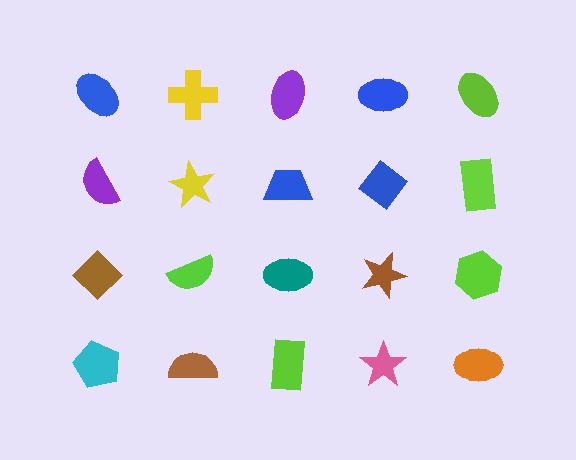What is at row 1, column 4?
A blue ellipse.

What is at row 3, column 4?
A brown star.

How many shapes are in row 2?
5 shapes.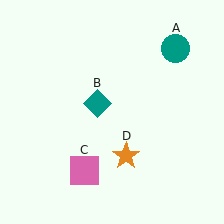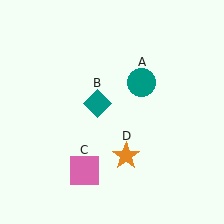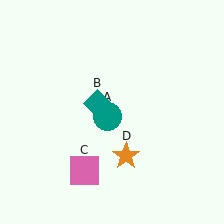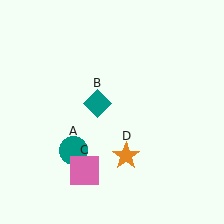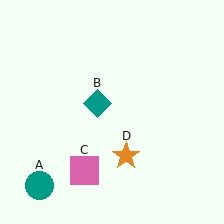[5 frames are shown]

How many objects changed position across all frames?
1 object changed position: teal circle (object A).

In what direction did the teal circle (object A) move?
The teal circle (object A) moved down and to the left.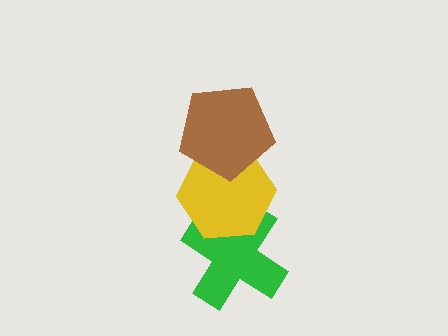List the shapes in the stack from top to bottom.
From top to bottom: the brown pentagon, the yellow hexagon, the green cross.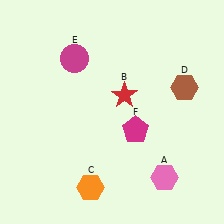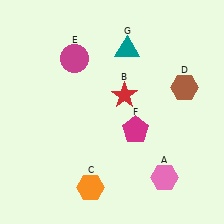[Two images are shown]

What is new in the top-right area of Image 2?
A teal triangle (G) was added in the top-right area of Image 2.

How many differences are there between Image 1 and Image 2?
There is 1 difference between the two images.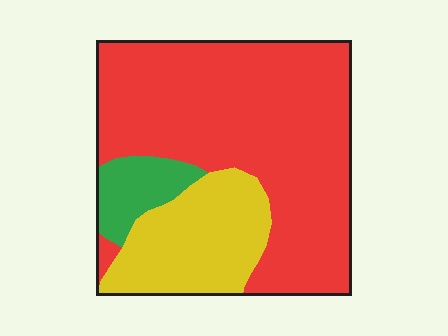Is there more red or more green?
Red.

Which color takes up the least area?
Green, at roughly 10%.